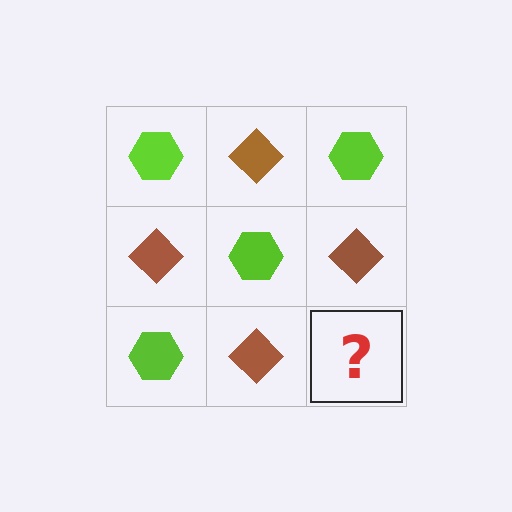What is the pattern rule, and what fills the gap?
The rule is that it alternates lime hexagon and brown diamond in a checkerboard pattern. The gap should be filled with a lime hexagon.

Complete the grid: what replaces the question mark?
The question mark should be replaced with a lime hexagon.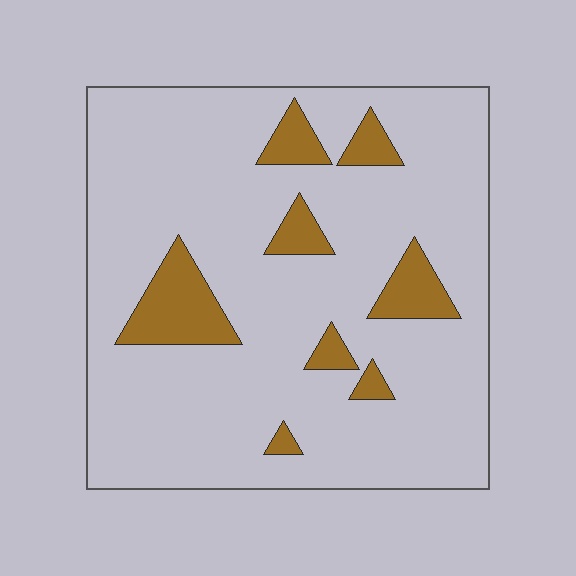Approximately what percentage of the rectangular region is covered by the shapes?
Approximately 15%.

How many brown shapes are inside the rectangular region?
8.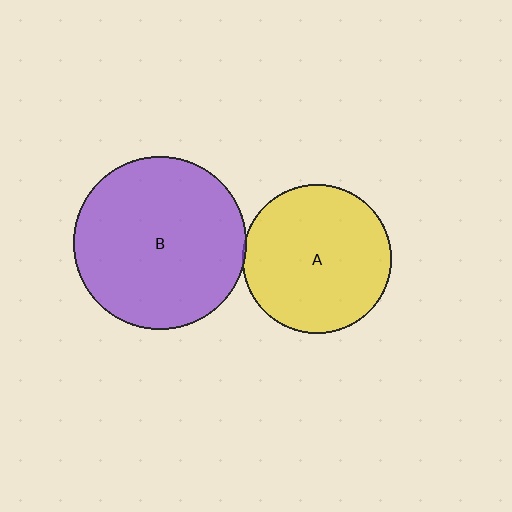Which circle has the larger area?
Circle B (purple).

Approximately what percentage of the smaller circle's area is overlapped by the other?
Approximately 5%.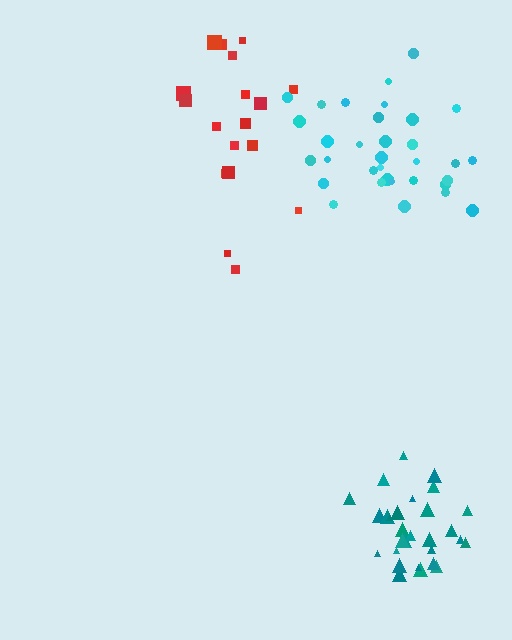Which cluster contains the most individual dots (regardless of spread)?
Cyan (33).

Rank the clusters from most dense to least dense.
teal, cyan, red.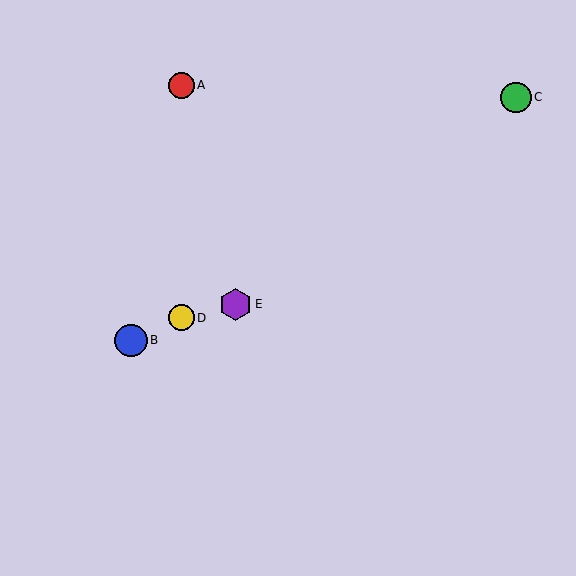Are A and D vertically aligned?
Yes, both are at x≈182.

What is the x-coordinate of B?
Object B is at x≈131.